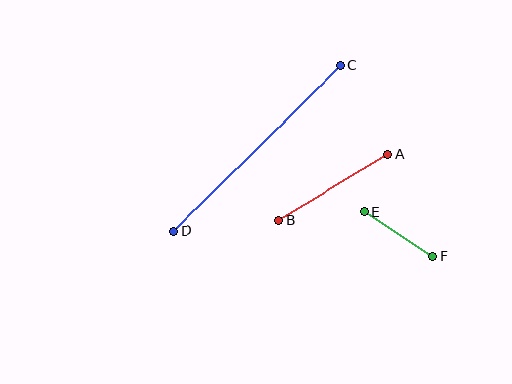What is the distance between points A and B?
The distance is approximately 126 pixels.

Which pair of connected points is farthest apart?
Points C and D are farthest apart.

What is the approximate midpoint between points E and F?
The midpoint is at approximately (399, 234) pixels.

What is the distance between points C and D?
The distance is approximately 234 pixels.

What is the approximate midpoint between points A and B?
The midpoint is at approximately (333, 187) pixels.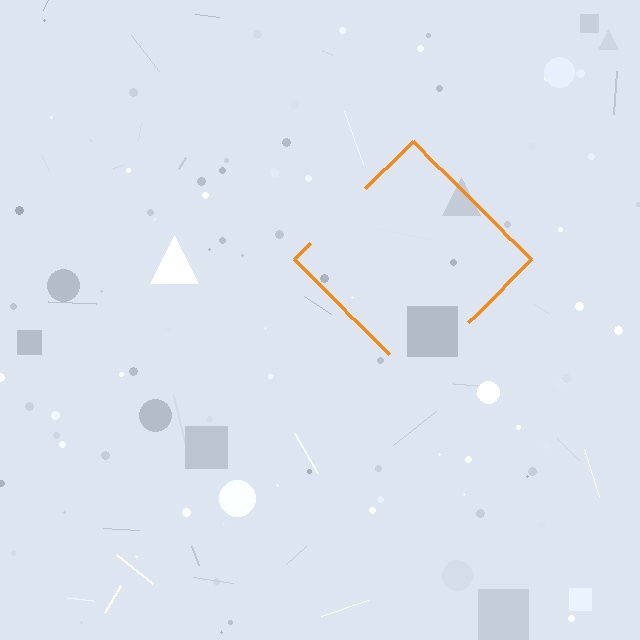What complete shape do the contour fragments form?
The contour fragments form a diamond.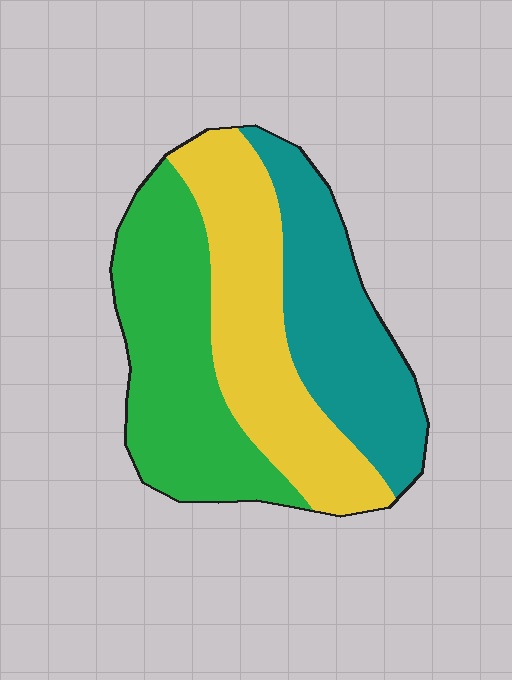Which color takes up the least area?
Teal, at roughly 30%.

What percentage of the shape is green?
Green covers roughly 35% of the shape.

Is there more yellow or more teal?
Yellow.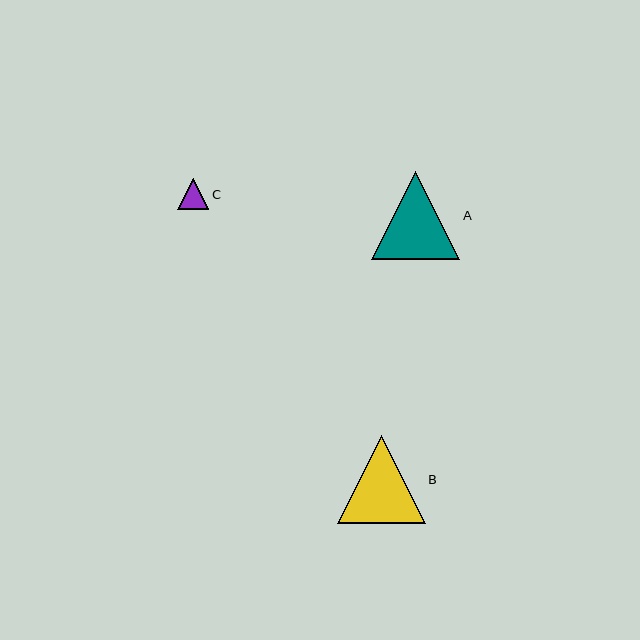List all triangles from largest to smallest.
From largest to smallest: A, B, C.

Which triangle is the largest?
Triangle A is the largest with a size of approximately 88 pixels.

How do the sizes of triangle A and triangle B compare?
Triangle A and triangle B are approximately the same size.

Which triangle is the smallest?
Triangle C is the smallest with a size of approximately 31 pixels.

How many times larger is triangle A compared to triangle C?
Triangle A is approximately 2.8 times the size of triangle C.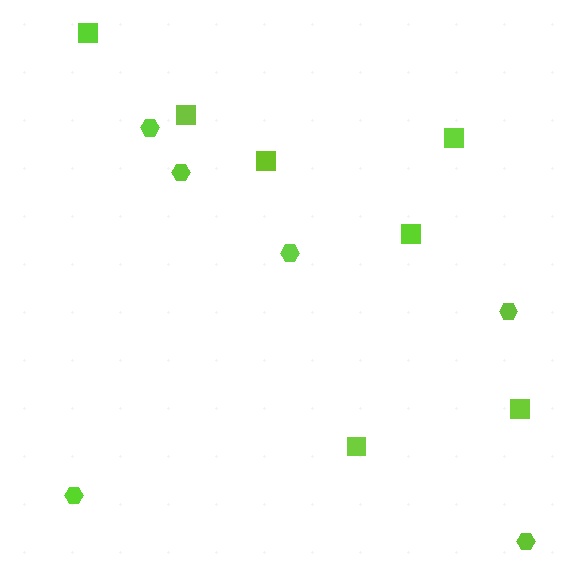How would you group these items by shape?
There are 2 groups: one group of squares (7) and one group of hexagons (6).